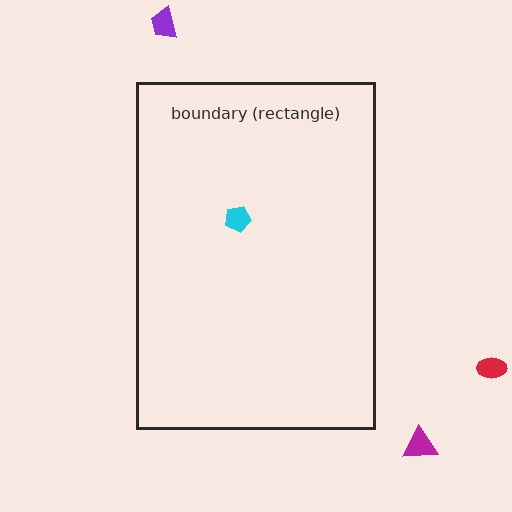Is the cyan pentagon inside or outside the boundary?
Inside.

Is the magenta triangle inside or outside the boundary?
Outside.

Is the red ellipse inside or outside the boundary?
Outside.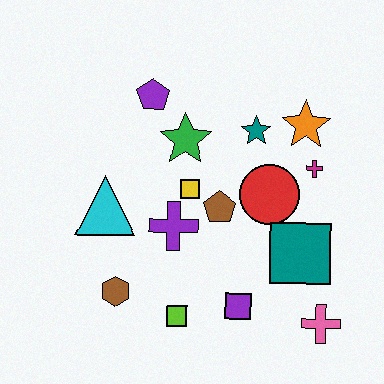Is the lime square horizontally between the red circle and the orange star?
No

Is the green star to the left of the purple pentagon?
No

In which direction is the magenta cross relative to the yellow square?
The magenta cross is to the right of the yellow square.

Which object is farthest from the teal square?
The purple pentagon is farthest from the teal square.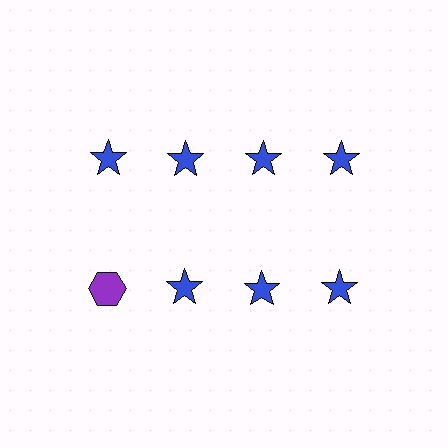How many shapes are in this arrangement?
There are 8 shapes arranged in a grid pattern.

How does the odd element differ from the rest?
It differs in both color (purple instead of blue) and shape (hexagon instead of star).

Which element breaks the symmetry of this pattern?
The purple hexagon in the second row, leftmost column breaks the symmetry. All other shapes are blue stars.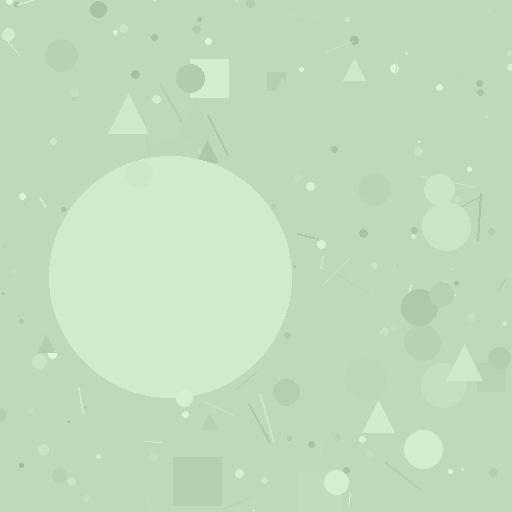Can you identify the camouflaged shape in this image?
The camouflaged shape is a circle.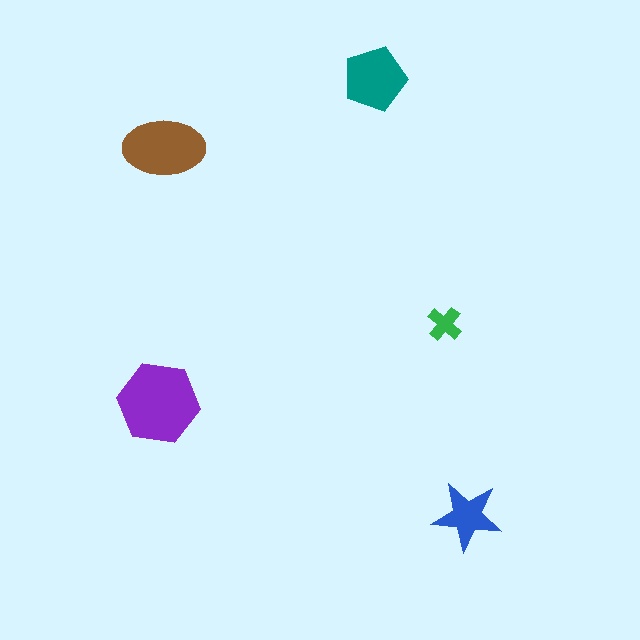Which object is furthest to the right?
The blue star is rightmost.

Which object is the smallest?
The green cross.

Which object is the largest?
The purple hexagon.